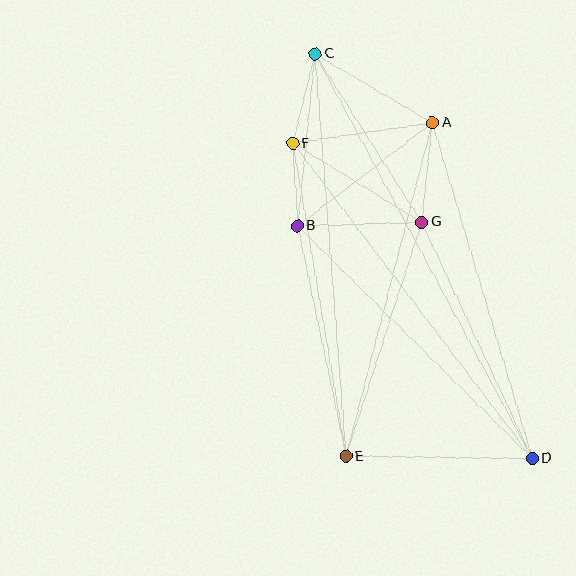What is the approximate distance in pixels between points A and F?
The distance between A and F is approximately 141 pixels.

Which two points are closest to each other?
Points B and F are closest to each other.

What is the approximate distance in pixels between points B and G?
The distance between B and G is approximately 125 pixels.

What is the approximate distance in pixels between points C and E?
The distance between C and E is approximately 403 pixels.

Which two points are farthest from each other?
Points C and D are farthest from each other.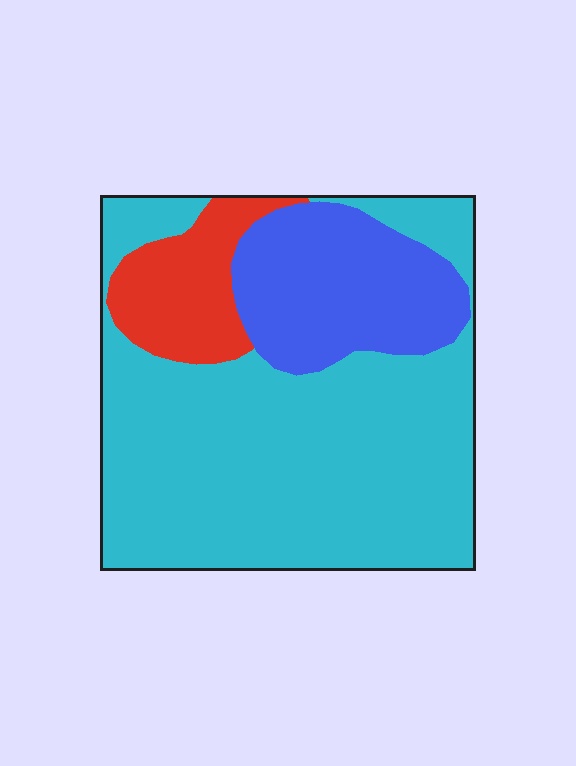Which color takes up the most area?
Cyan, at roughly 65%.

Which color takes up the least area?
Red, at roughly 10%.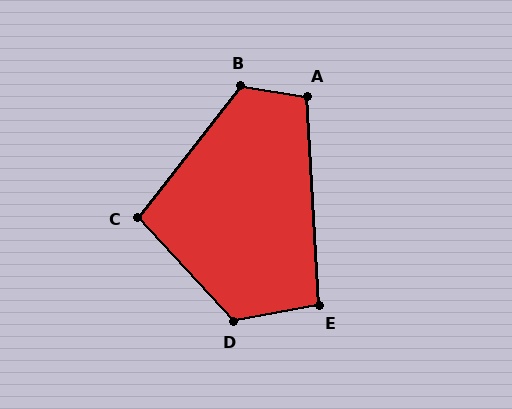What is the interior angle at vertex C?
Approximately 99 degrees (obtuse).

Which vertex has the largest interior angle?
D, at approximately 122 degrees.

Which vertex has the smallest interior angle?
E, at approximately 97 degrees.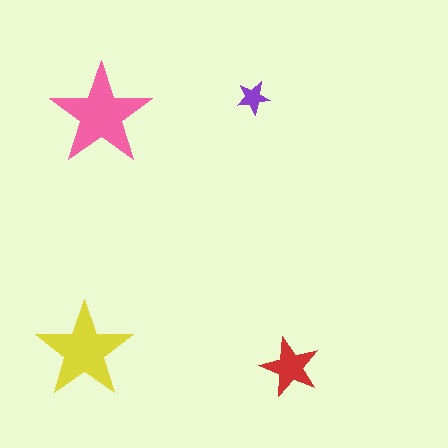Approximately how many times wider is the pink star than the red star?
About 1.5 times wider.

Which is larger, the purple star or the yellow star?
The yellow one.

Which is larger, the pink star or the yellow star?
The pink one.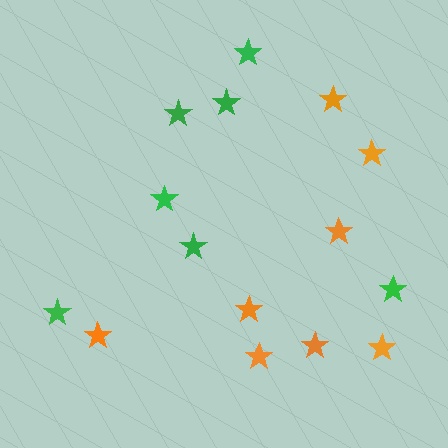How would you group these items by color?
There are 2 groups: one group of orange stars (8) and one group of green stars (7).